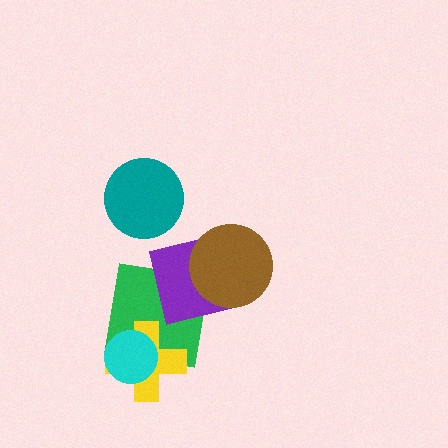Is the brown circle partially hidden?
No, no other shape covers it.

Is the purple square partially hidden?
Yes, it is partially covered by another shape.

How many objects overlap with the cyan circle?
2 objects overlap with the cyan circle.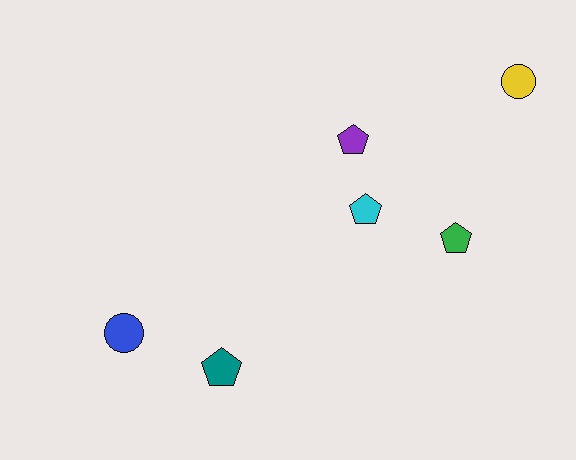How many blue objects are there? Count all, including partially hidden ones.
There is 1 blue object.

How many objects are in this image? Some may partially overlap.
There are 6 objects.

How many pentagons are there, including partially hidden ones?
There are 4 pentagons.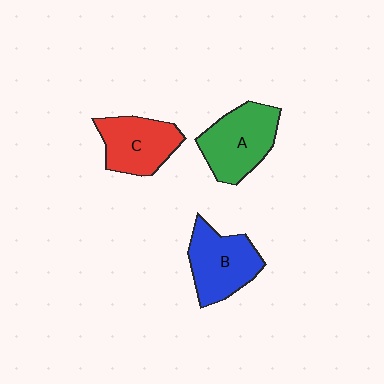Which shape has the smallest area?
Shape C (red).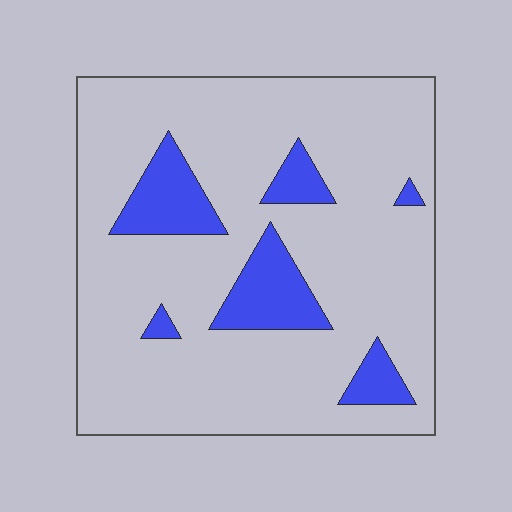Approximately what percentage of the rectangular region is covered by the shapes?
Approximately 15%.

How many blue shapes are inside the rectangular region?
6.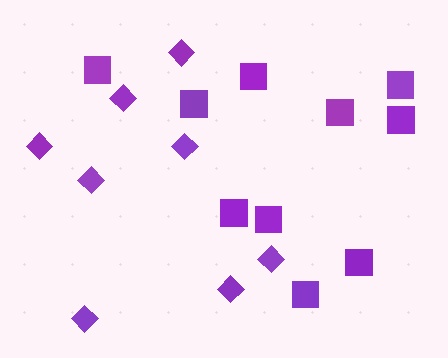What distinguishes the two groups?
There are 2 groups: one group of squares (10) and one group of diamonds (8).